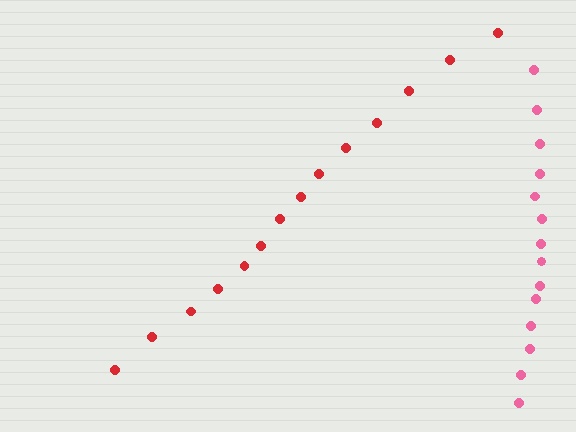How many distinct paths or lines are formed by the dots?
There are 2 distinct paths.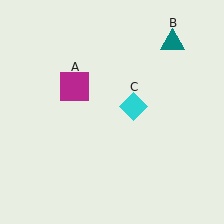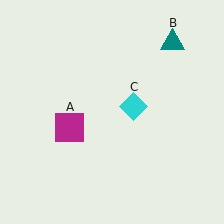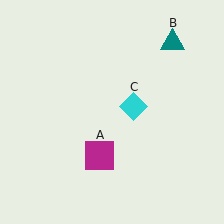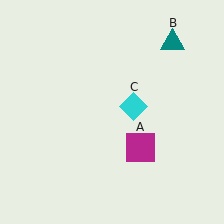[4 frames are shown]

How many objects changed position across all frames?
1 object changed position: magenta square (object A).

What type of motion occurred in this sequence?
The magenta square (object A) rotated counterclockwise around the center of the scene.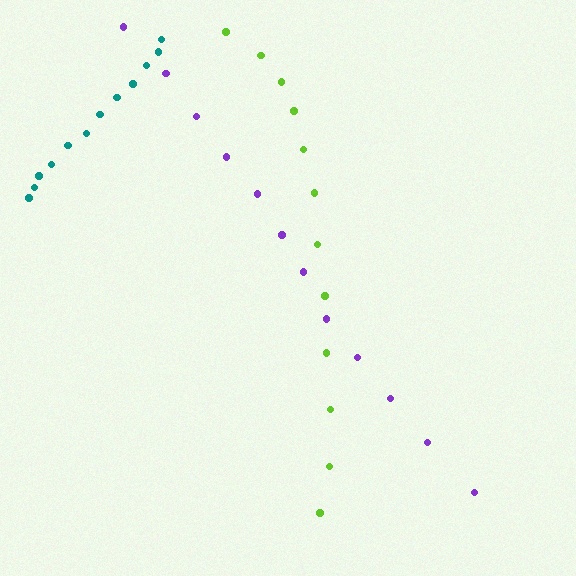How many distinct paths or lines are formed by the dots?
There are 3 distinct paths.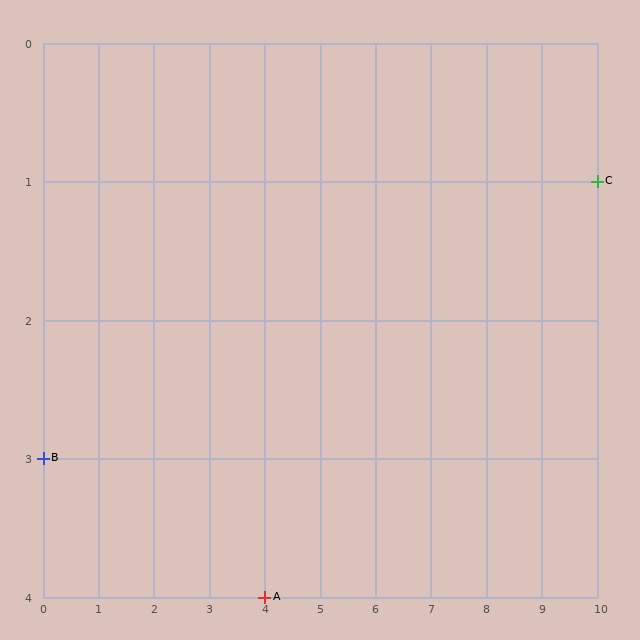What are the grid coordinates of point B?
Point B is at grid coordinates (0, 3).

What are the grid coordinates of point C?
Point C is at grid coordinates (10, 1).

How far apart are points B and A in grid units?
Points B and A are 4 columns and 1 row apart (about 4.1 grid units diagonally).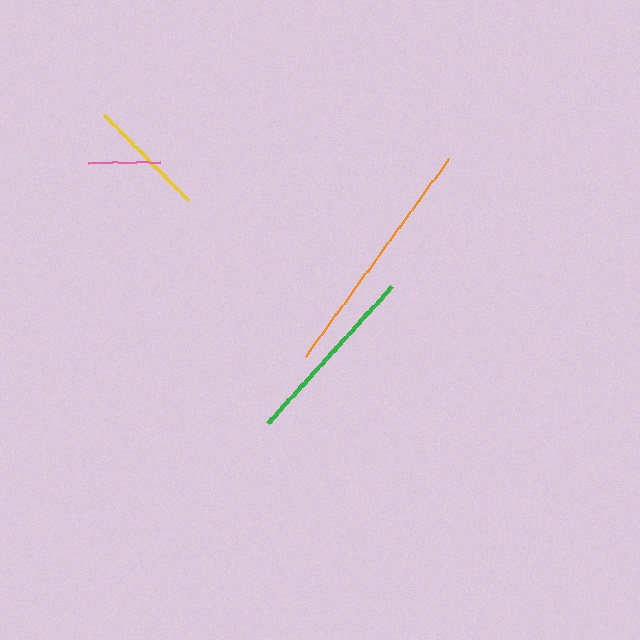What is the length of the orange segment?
The orange segment is approximately 244 pixels long.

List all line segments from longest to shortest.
From longest to shortest: orange, green, yellow, pink.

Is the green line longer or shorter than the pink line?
The green line is longer than the pink line.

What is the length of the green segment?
The green segment is approximately 186 pixels long.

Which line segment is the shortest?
The pink line is the shortest at approximately 72 pixels.